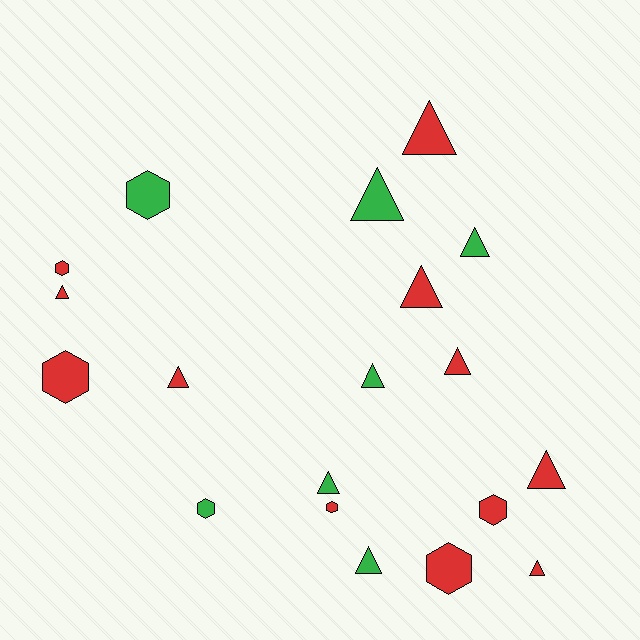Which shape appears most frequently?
Triangle, with 12 objects.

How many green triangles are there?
There are 5 green triangles.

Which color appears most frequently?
Red, with 12 objects.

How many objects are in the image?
There are 19 objects.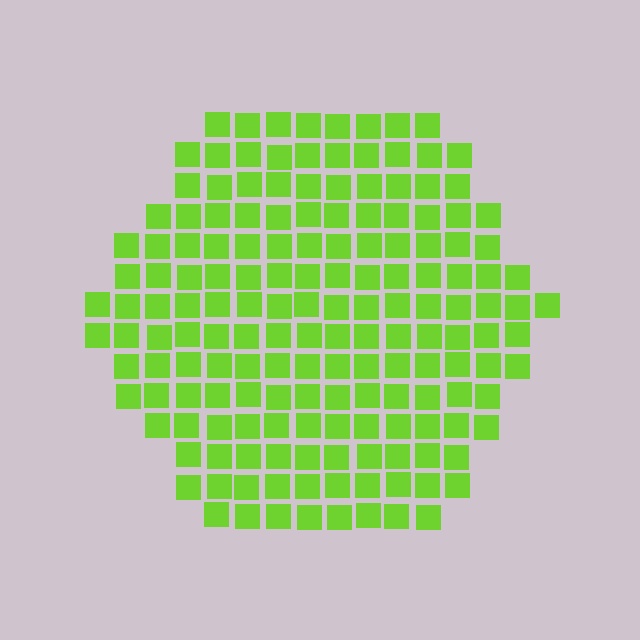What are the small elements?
The small elements are squares.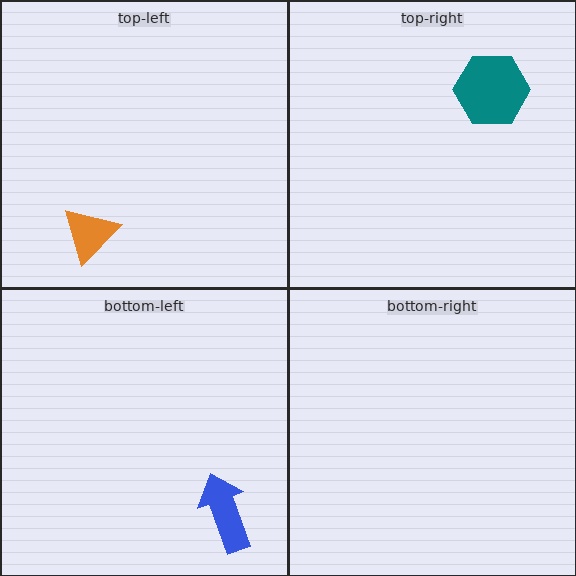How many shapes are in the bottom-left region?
1.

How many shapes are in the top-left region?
1.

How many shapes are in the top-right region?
1.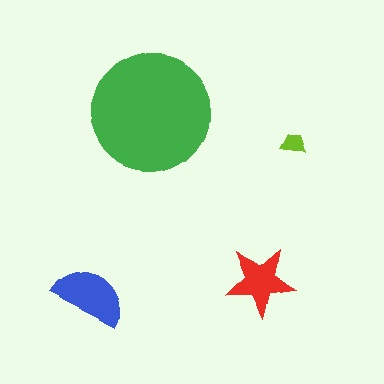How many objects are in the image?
There are 4 objects in the image.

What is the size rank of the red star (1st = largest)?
3rd.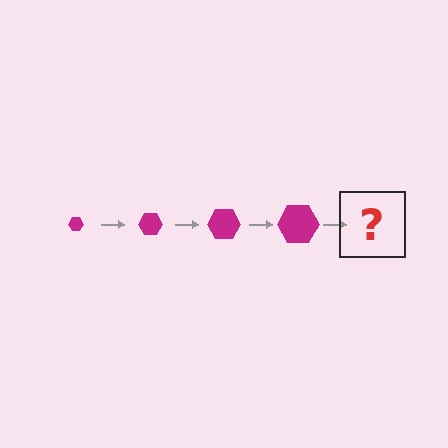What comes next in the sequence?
The next element should be a magenta hexagon, larger than the previous one.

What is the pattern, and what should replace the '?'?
The pattern is that the hexagon gets progressively larger each step. The '?' should be a magenta hexagon, larger than the previous one.